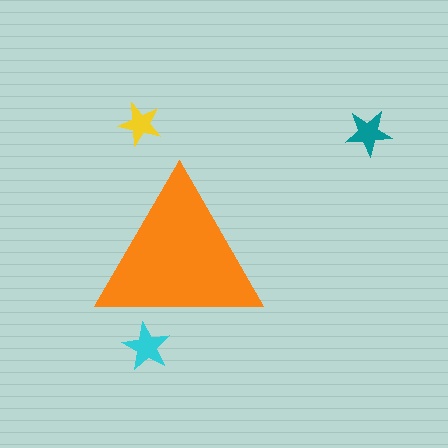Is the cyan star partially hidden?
Yes, the cyan star is partially hidden behind the orange triangle.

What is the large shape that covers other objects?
An orange triangle.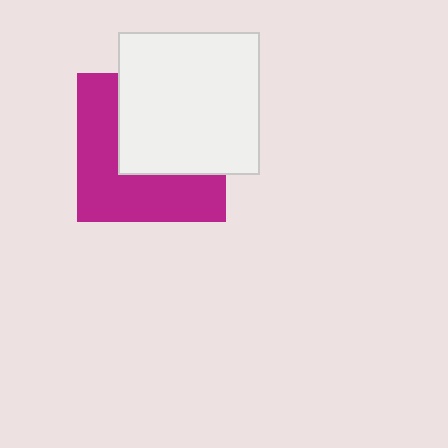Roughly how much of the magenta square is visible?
About half of it is visible (roughly 50%).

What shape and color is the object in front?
The object in front is a white square.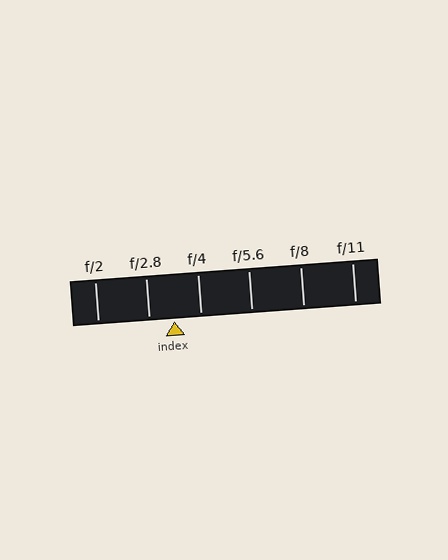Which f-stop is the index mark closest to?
The index mark is closest to f/2.8.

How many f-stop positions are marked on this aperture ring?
There are 6 f-stop positions marked.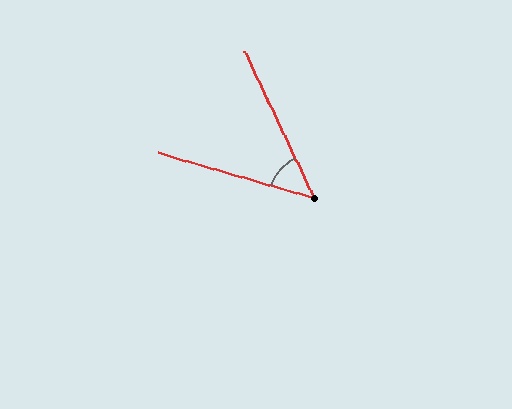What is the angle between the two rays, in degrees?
Approximately 48 degrees.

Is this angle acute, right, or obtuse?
It is acute.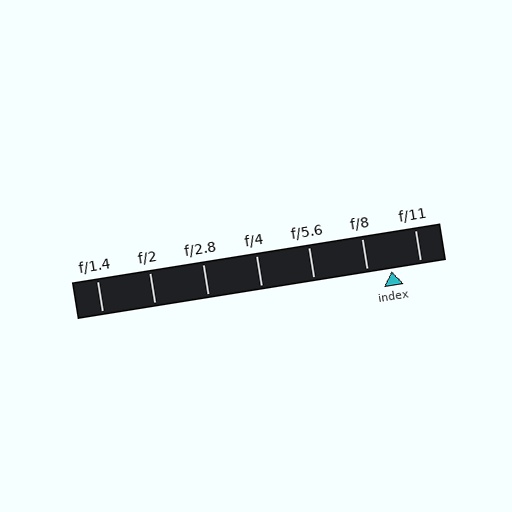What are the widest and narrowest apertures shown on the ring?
The widest aperture shown is f/1.4 and the narrowest is f/11.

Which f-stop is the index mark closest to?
The index mark is closest to f/8.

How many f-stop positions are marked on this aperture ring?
There are 7 f-stop positions marked.